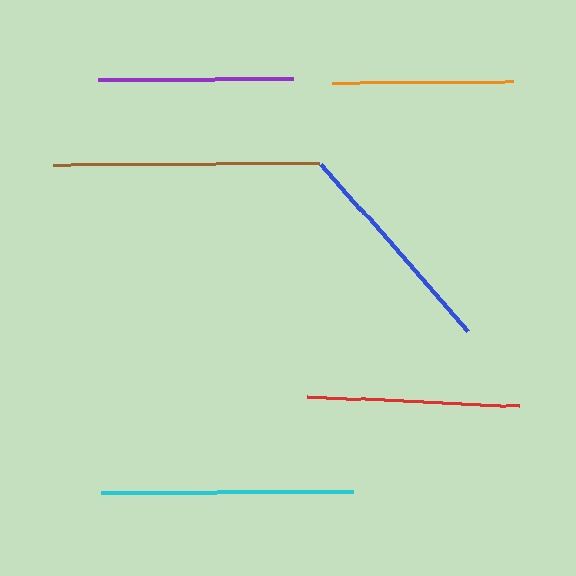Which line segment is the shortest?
The orange line is the shortest at approximately 181 pixels.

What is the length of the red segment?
The red segment is approximately 213 pixels long.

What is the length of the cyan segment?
The cyan segment is approximately 252 pixels long.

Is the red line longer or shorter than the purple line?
The red line is longer than the purple line.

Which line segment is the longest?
The brown line is the longest at approximately 266 pixels.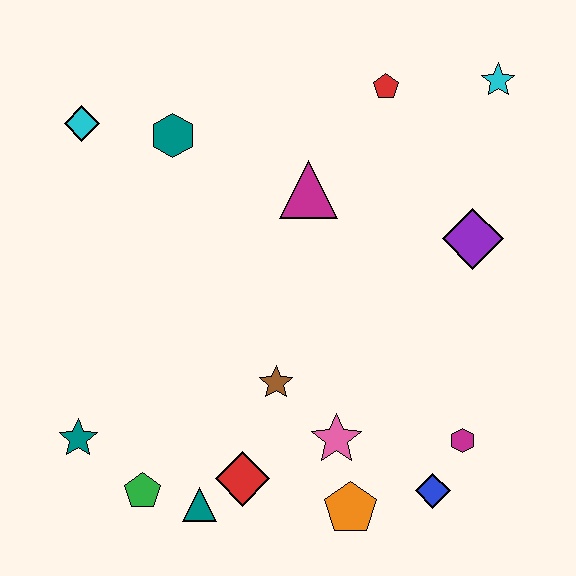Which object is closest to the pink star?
The orange pentagon is closest to the pink star.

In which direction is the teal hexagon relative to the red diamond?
The teal hexagon is above the red diamond.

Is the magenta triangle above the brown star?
Yes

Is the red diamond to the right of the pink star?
No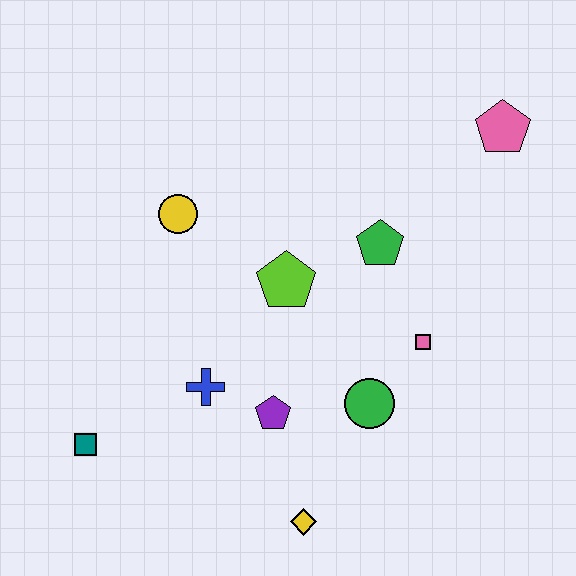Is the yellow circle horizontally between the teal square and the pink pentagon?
Yes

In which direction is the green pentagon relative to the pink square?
The green pentagon is above the pink square.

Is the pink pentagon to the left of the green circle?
No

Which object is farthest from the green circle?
The pink pentagon is farthest from the green circle.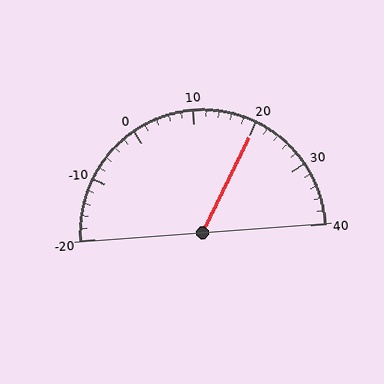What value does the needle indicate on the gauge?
The needle indicates approximately 20.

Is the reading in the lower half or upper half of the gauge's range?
The reading is in the upper half of the range (-20 to 40).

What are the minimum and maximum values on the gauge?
The gauge ranges from -20 to 40.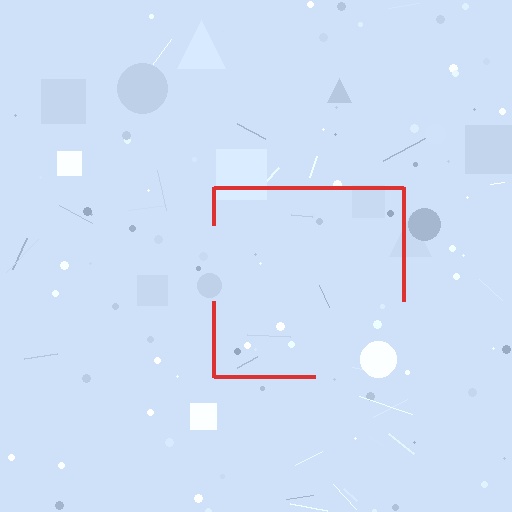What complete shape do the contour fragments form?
The contour fragments form a square.